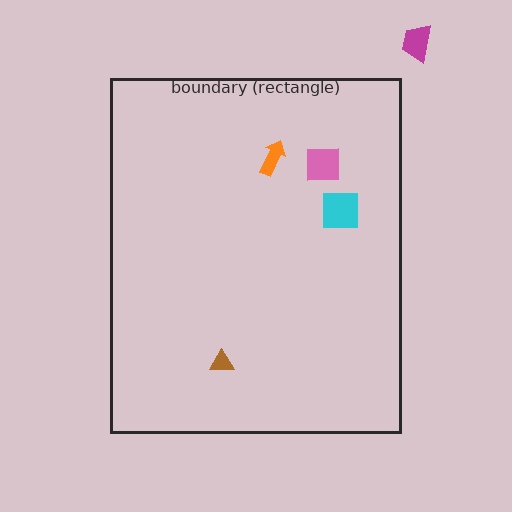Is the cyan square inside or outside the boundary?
Inside.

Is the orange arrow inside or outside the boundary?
Inside.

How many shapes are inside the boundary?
4 inside, 1 outside.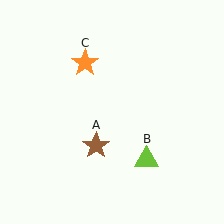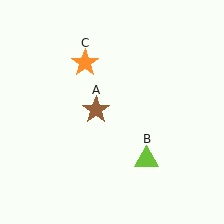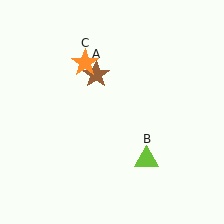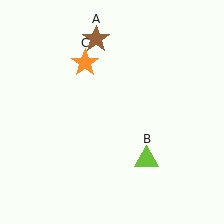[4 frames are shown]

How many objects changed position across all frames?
1 object changed position: brown star (object A).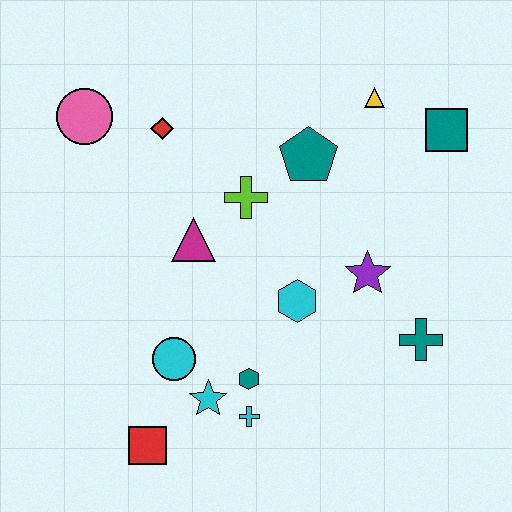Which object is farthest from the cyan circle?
The teal square is farthest from the cyan circle.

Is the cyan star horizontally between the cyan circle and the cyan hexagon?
Yes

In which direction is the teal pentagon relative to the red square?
The teal pentagon is above the red square.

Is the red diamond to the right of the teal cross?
No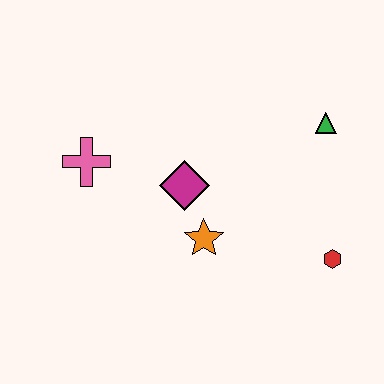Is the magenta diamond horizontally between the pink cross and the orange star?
Yes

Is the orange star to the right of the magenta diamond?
Yes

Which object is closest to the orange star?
The magenta diamond is closest to the orange star.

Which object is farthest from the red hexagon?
The pink cross is farthest from the red hexagon.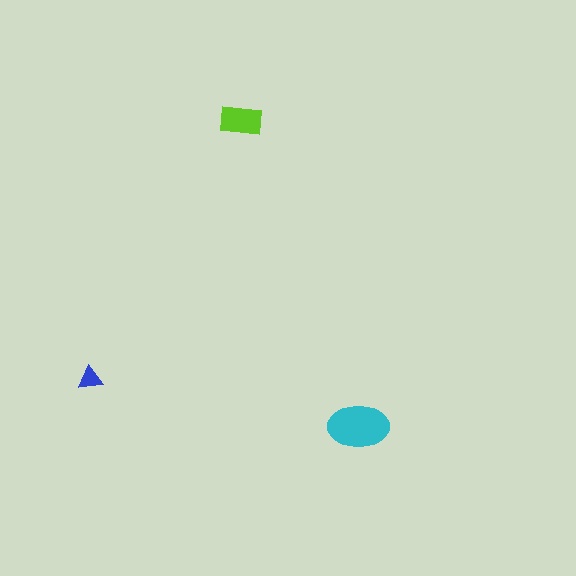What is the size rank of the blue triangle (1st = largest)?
3rd.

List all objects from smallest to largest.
The blue triangle, the lime rectangle, the cyan ellipse.